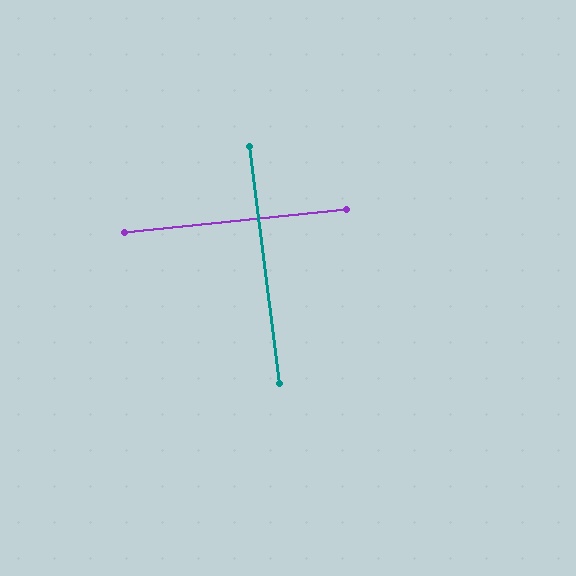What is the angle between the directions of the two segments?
Approximately 89 degrees.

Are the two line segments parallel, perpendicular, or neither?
Perpendicular — they meet at approximately 89°.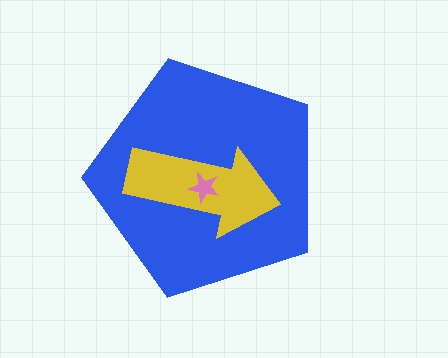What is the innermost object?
The pink star.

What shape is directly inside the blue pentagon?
The yellow arrow.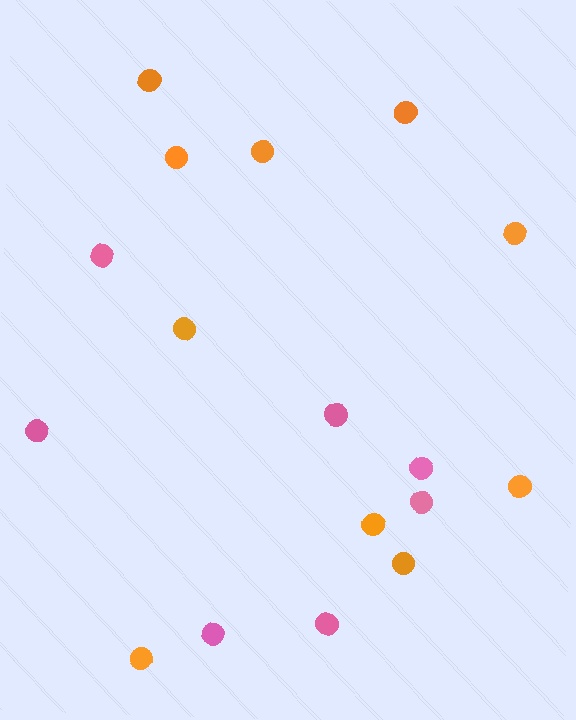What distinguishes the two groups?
There are 2 groups: one group of orange circles (10) and one group of pink circles (7).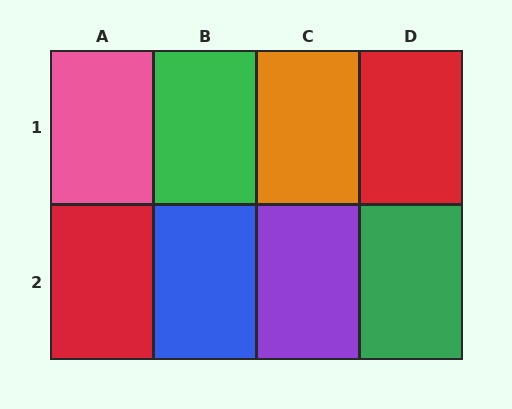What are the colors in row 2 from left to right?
Red, blue, purple, green.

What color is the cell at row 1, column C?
Orange.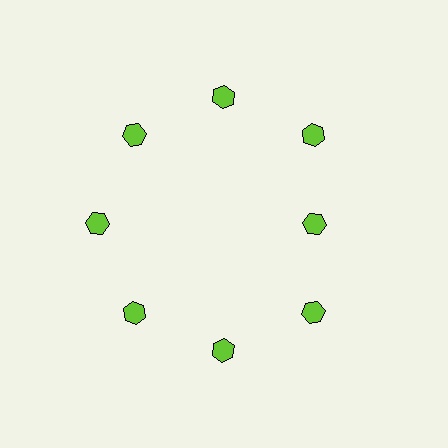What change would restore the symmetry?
The symmetry would be restored by moving it outward, back onto the ring so that all 8 hexagons sit at equal angles and equal distance from the center.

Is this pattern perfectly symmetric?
No. The 8 lime hexagons are arranged in a ring, but one element near the 3 o'clock position is pulled inward toward the center, breaking the 8-fold rotational symmetry.